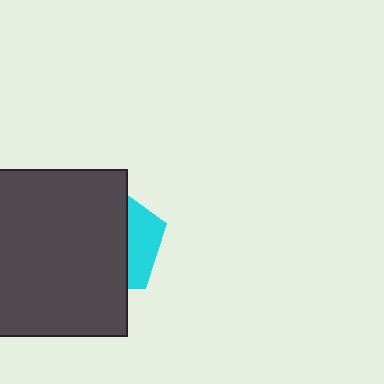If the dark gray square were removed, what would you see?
You would see the complete cyan pentagon.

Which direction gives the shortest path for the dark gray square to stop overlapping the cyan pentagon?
Moving left gives the shortest separation.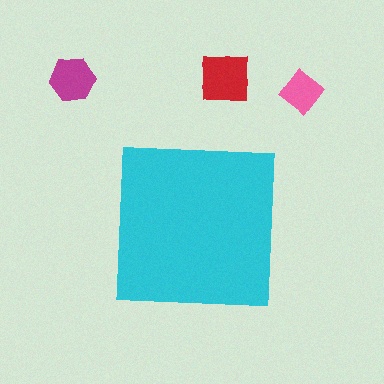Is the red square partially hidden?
No, the red square is fully visible.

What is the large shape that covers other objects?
A cyan square.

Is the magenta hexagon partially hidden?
No, the magenta hexagon is fully visible.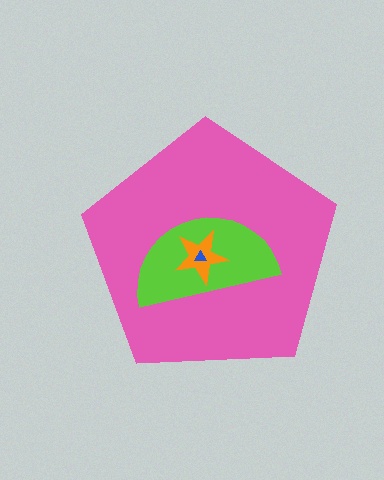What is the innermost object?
The blue triangle.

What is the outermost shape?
The pink pentagon.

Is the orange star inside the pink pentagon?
Yes.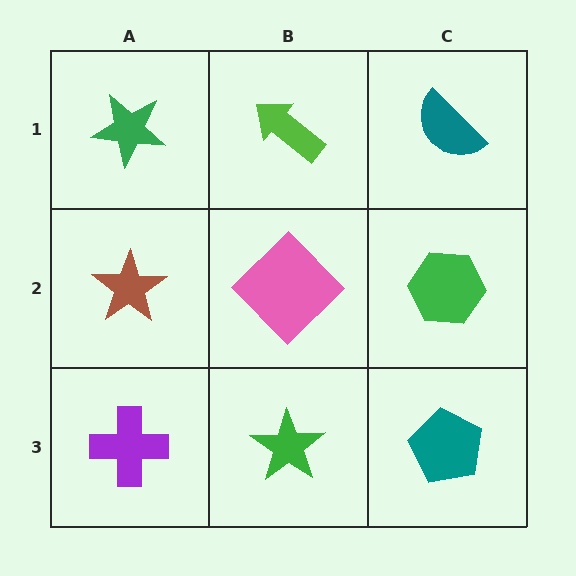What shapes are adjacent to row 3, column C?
A green hexagon (row 2, column C), a green star (row 3, column B).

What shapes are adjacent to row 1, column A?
A brown star (row 2, column A), a lime arrow (row 1, column B).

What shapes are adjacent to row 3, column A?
A brown star (row 2, column A), a green star (row 3, column B).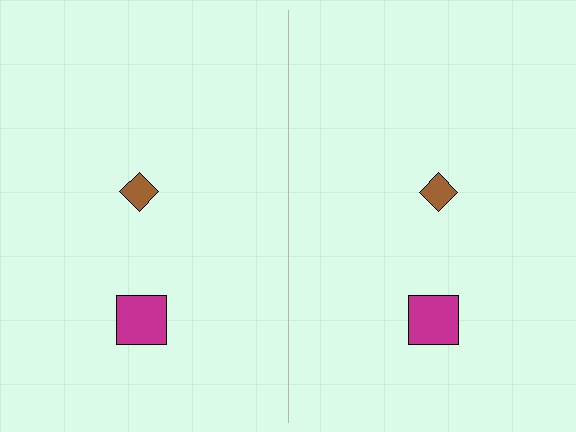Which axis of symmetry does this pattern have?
The pattern has a vertical axis of symmetry running through the center of the image.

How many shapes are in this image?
There are 4 shapes in this image.